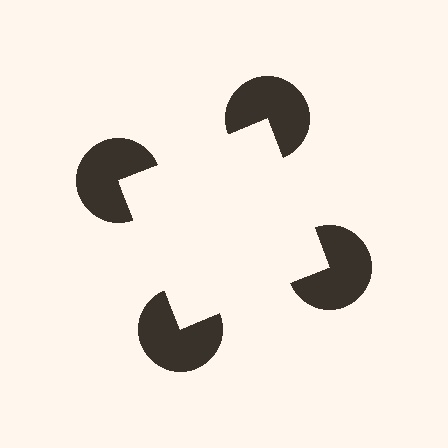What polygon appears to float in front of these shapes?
An illusory square — its edges are inferred from the aligned wedge cuts in the pac-man discs, not physically drawn.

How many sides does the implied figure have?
4 sides.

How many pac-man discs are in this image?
There are 4 — one at each vertex of the illusory square.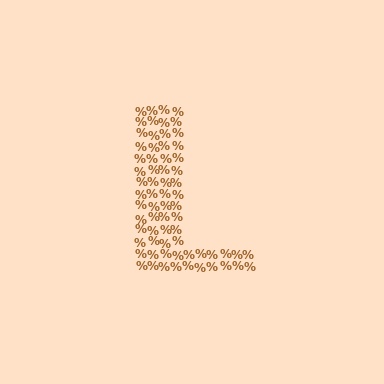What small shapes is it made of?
It is made of small percent signs.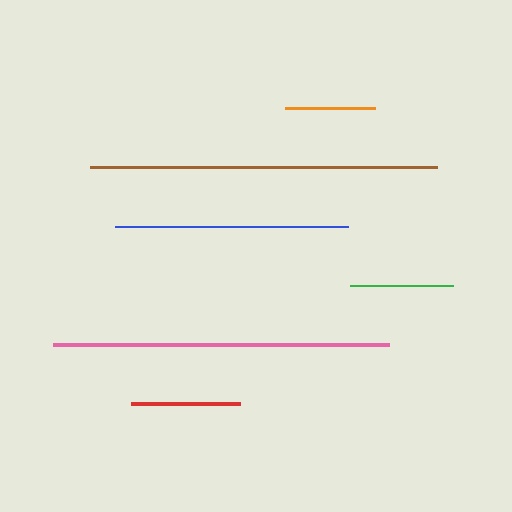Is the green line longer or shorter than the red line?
The red line is longer than the green line.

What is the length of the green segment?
The green segment is approximately 103 pixels long.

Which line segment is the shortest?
The orange line is the shortest at approximately 90 pixels.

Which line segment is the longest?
The brown line is the longest at approximately 347 pixels.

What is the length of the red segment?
The red segment is approximately 109 pixels long.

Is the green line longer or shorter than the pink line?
The pink line is longer than the green line.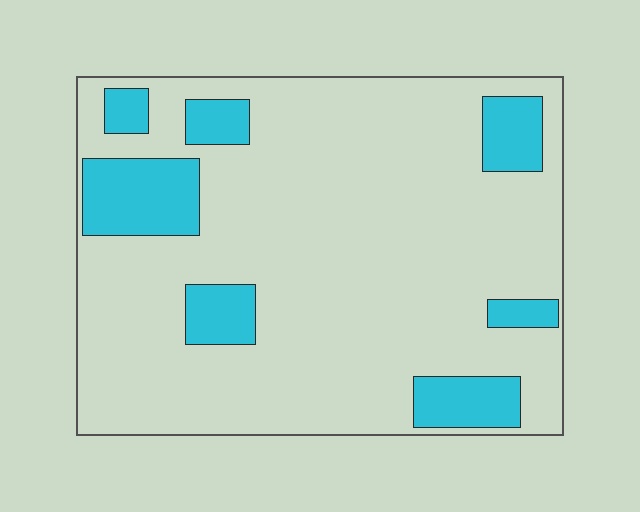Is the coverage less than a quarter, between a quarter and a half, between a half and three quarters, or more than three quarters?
Less than a quarter.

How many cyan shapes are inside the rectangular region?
7.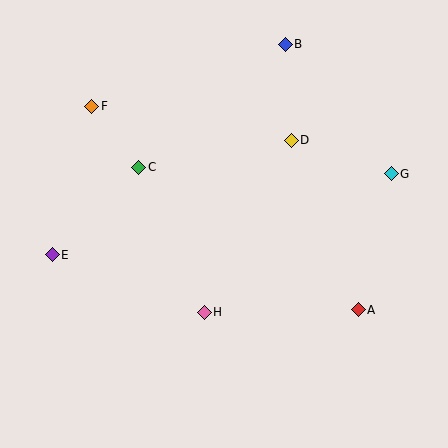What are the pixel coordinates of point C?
Point C is at (139, 167).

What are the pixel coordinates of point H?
Point H is at (204, 312).